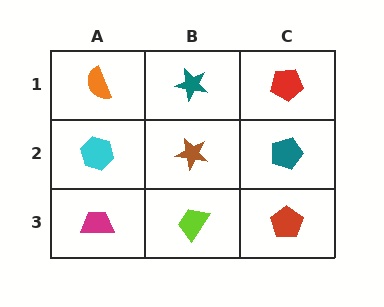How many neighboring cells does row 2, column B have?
4.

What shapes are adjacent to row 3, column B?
A brown star (row 2, column B), a magenta trapezoid (row 3, column A), a red pentagon (row 3, column C).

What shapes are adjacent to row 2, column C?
A red pentagon (row 1, column C), a red pentagon (row 3, column C), a brown star (row 2, column B).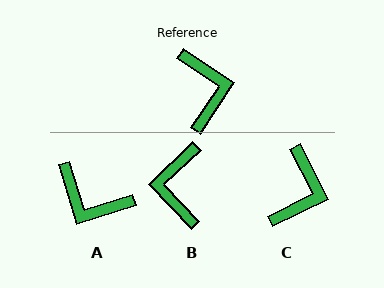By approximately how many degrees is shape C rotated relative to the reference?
Approximately 30 degrees clockwise.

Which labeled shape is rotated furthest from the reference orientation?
B, about 167 degrees away.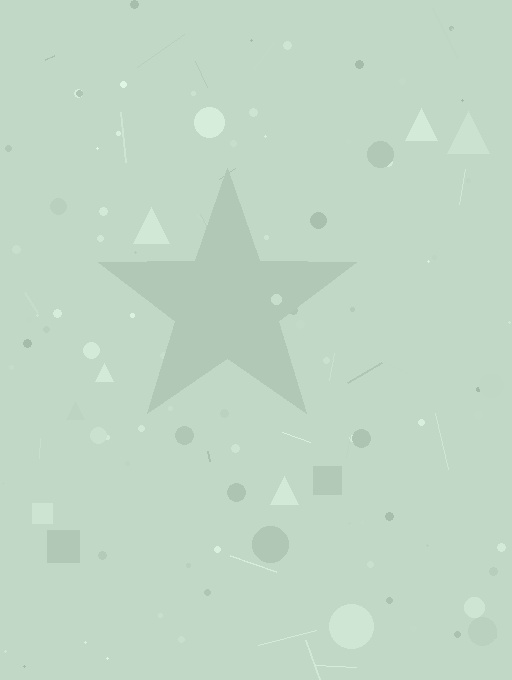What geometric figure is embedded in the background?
A star is embedded in the background.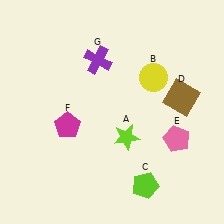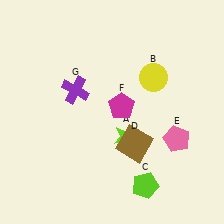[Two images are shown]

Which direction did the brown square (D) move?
The brown square (D) moved left.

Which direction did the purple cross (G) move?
The purple cross (G) moved down.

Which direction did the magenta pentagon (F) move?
The magenta pentagon (F) moved right.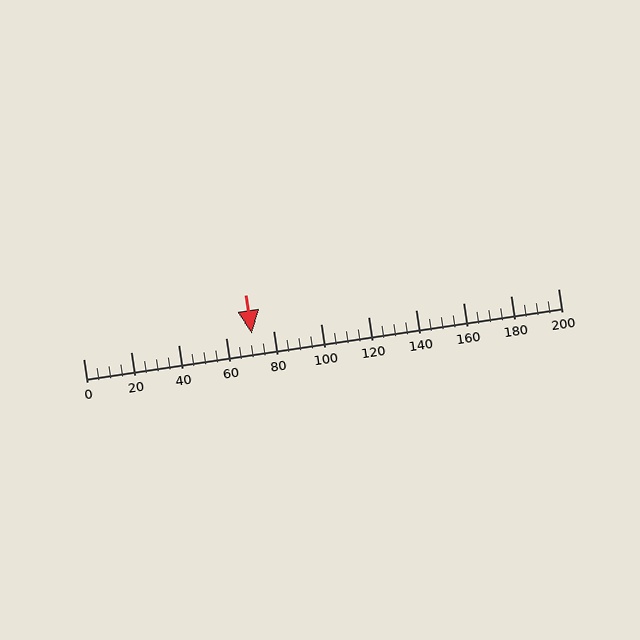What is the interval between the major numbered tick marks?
The major tick marks are spaced 20 units apart.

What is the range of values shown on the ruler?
The ruler shows values from 0 to 200.